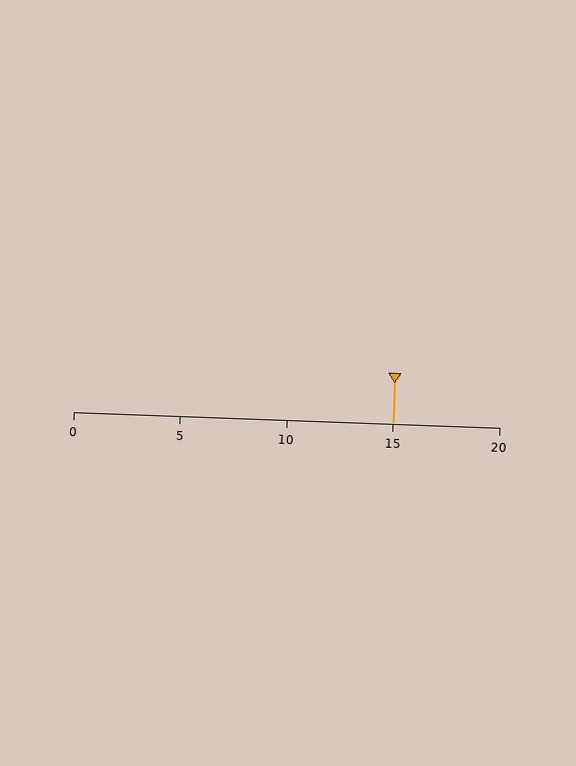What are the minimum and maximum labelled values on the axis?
The axis runs from 0 to 20.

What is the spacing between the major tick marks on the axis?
The major ticks are spaced 5 apart.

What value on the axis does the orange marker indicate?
The marker indicates approximately 15.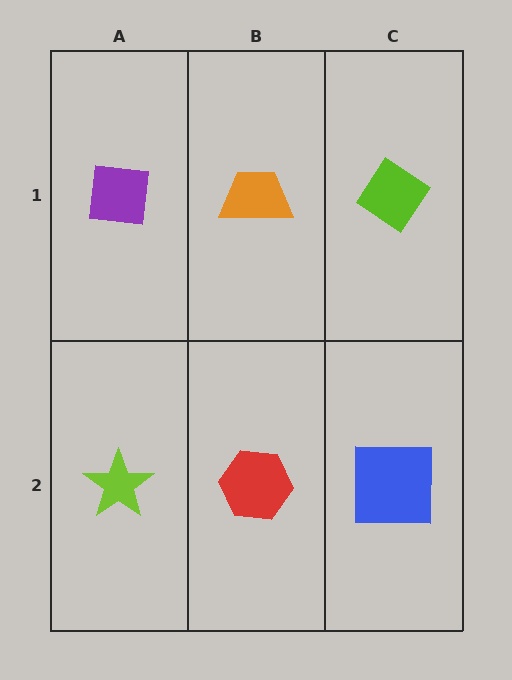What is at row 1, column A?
A purple square.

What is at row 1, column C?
A lime diamond.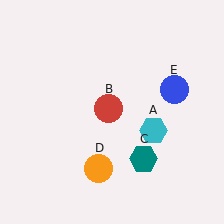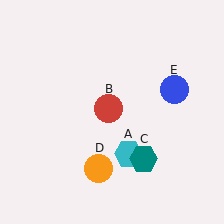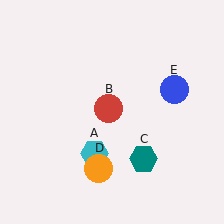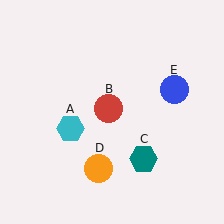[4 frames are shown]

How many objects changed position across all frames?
1 object changed position: cyan hexagon (object A).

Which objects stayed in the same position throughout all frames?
Red circle (object B) and teal hexagon (object C) and orange circle (object D) and blue circle (object E) remained stationary.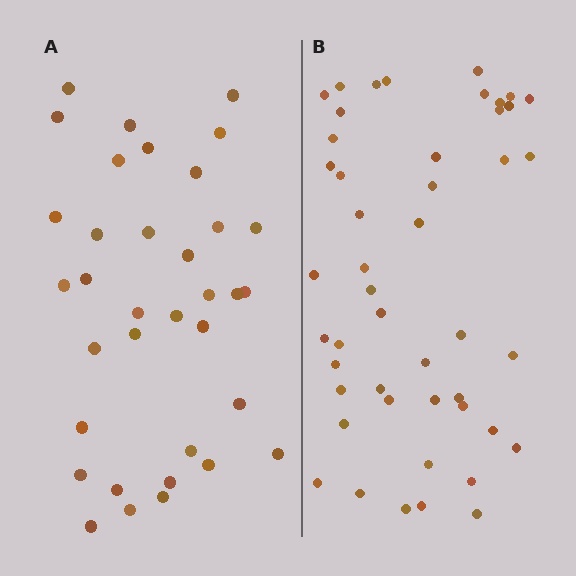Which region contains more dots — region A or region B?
Region B (the right region) has more dots.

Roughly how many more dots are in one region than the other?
Region B has roughly 12 or so more dots than region A.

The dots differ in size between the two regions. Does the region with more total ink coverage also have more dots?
No. Region A has more total ink coverage because its dots are larger, but region B actually contains more individual dots. Total area can be misleading — the number of items is what matters here.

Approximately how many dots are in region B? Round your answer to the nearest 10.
About 50 dots. (The exact count is 47, which rounds to 50.)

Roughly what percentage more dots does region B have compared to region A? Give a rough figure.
About 35% more.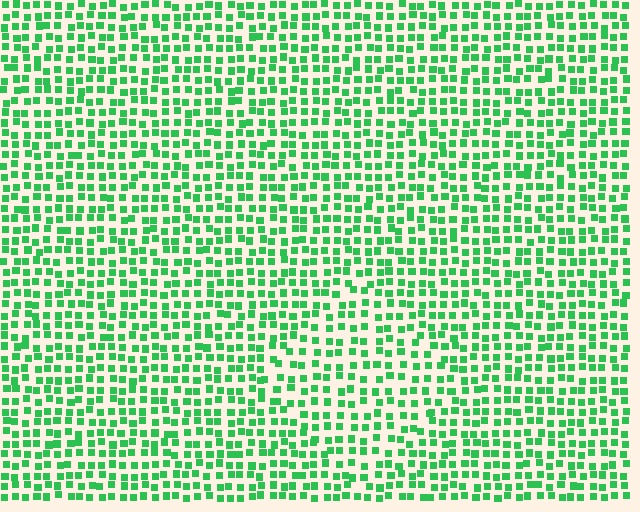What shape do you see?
I see a diamond.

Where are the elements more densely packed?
The elements are more densely packed outside the diamond boundary.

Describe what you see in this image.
The image contains small green elements arranged at two different densities. A diamond-shaped region is visible where the elements are less densely packed than the surrounding area.